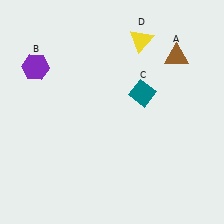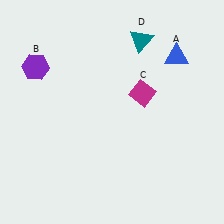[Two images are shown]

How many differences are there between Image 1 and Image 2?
There are 3 differences between the two images.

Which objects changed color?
A changed from brown to blue. C changed from teal to magenta. D changed from yellow to teal.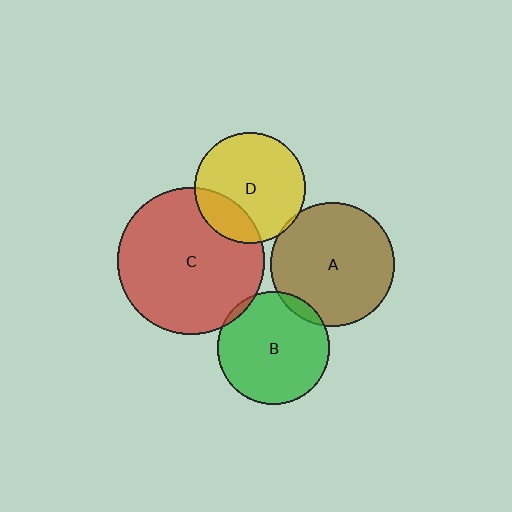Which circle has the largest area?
Circle C (red).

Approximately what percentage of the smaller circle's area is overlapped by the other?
Approximately 20%.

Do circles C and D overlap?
Yes.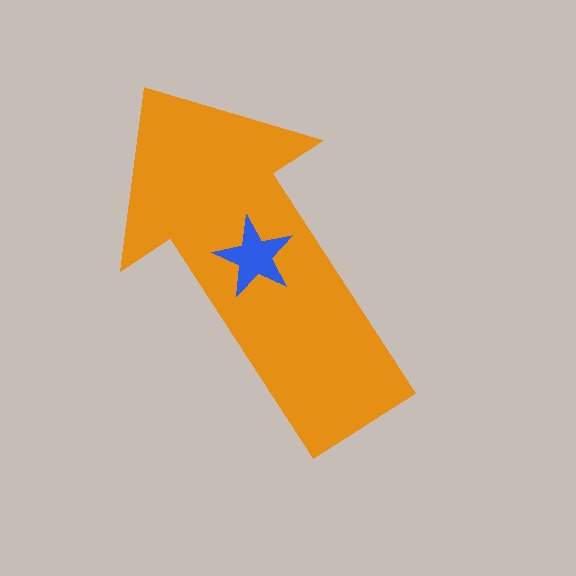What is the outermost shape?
The orange arrow.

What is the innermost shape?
The blue star.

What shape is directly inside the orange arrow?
The blue star.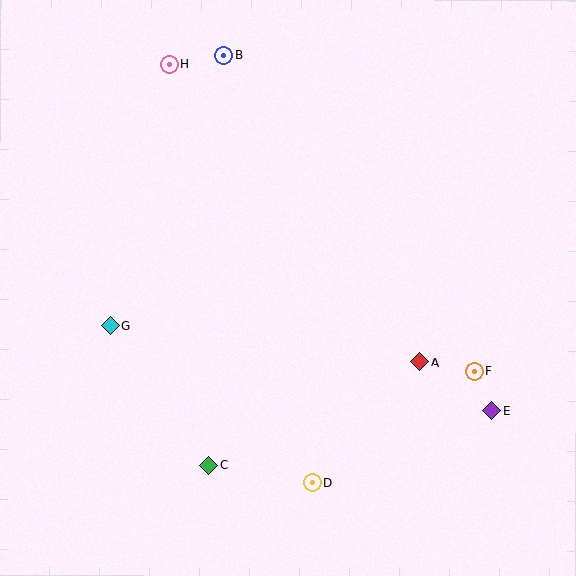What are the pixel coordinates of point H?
Point H is at (169, 64).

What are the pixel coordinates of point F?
Point F is at (474, 371).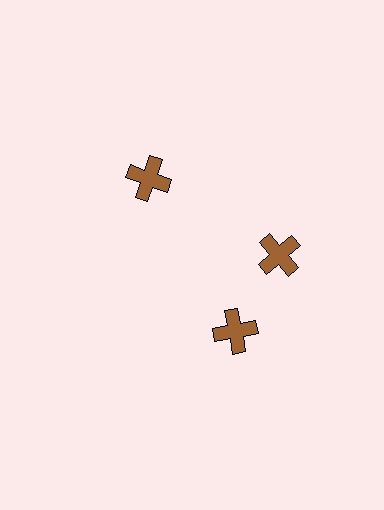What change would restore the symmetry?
The symmetry would be restored by rotating it back into even spacing with its neighbors so that all 3 crosses sit at equal angles and equal distance from the center.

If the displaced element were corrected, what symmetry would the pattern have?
It would have 3-fold rotational symmetry — the pattern would map onto itself every 120 degrees.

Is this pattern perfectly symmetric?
No. The 3 brown crosses are arranged in a ring, but one element near the 7 o'clock position is rotated out of alignment along the ring, breaking the 3-fold rotational symmetry.